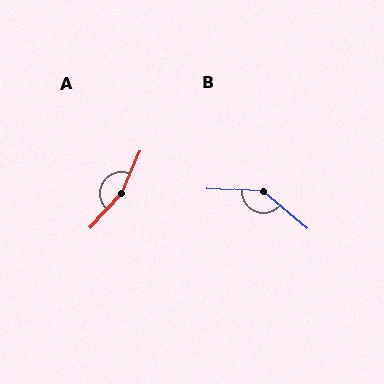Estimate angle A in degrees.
Approximately 161 degrees.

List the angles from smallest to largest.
B (144°), A (161°).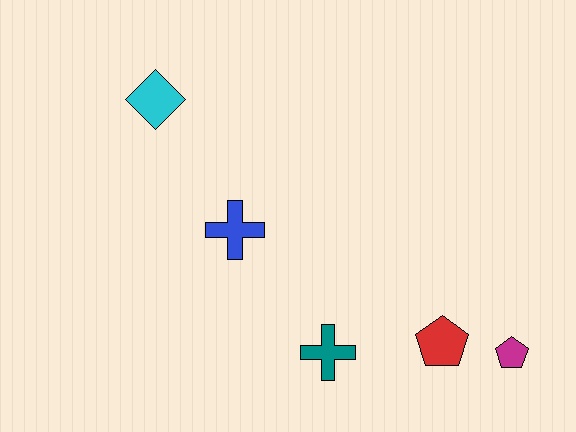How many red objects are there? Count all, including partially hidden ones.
There is 1 red object.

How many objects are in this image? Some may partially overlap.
There are 5 objects.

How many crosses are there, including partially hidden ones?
There are 2 crosses.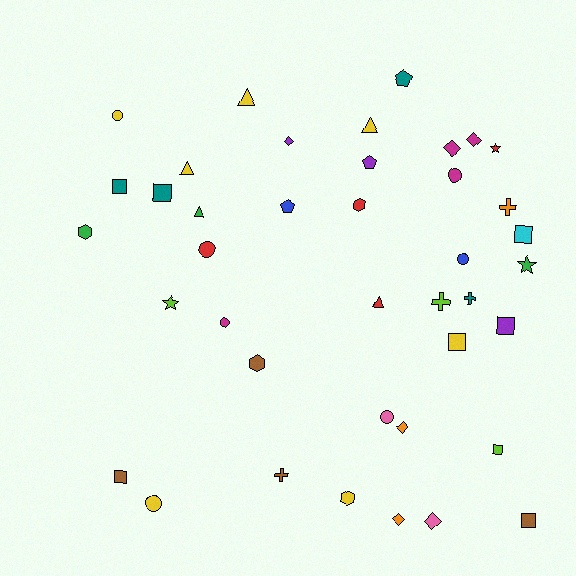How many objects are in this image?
There are 40 objects.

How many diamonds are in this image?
There are 6 diamonds.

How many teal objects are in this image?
There are 4 teal objects.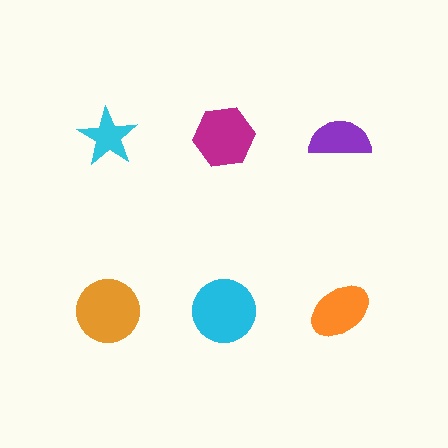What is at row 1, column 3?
A purple semicircle.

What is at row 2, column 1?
An orange circle.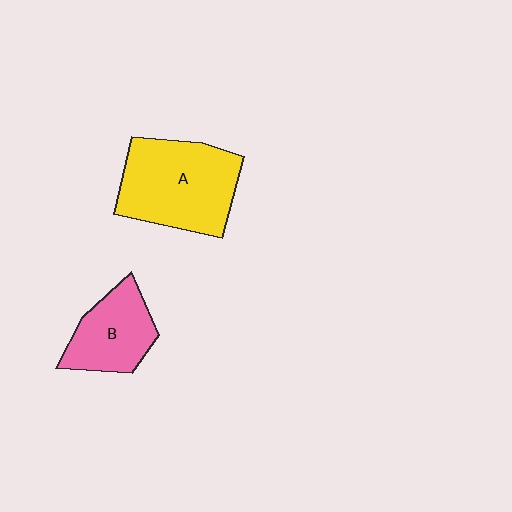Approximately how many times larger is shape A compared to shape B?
Approximately 1.6 times.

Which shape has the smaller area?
Shape B (pink).